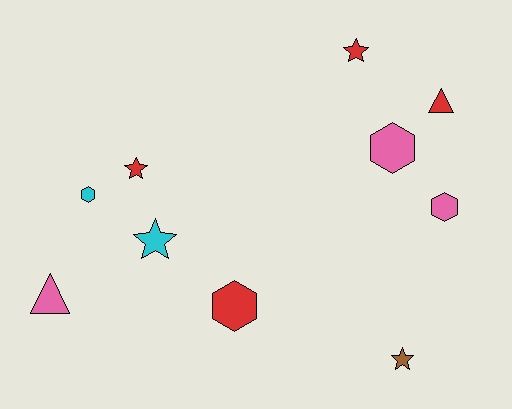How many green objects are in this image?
There are no green objects.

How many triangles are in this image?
There are 2 triangles.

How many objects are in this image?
There are 10 objects.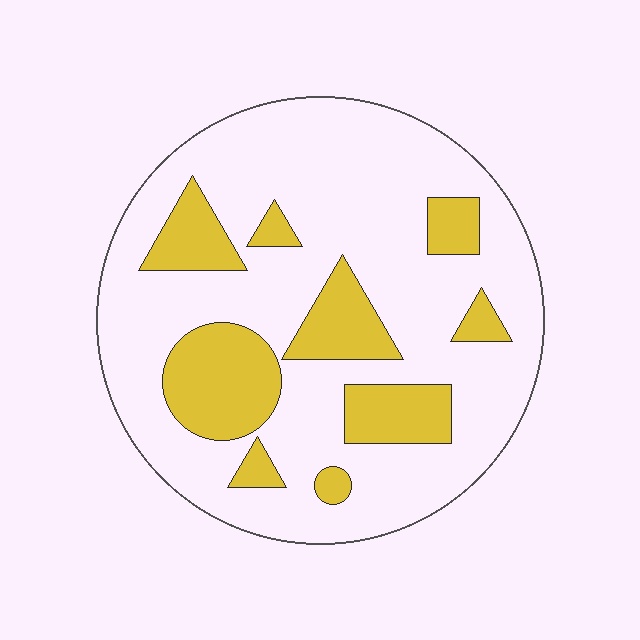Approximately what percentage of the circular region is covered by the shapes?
Approximately 25%.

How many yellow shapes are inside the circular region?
9.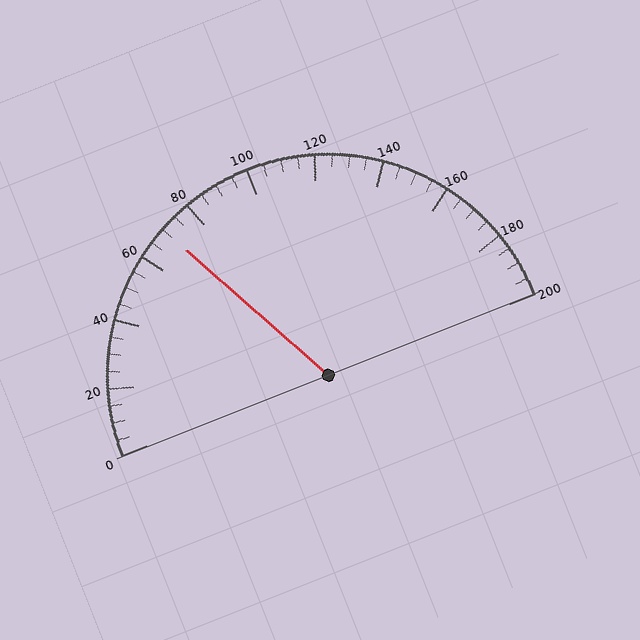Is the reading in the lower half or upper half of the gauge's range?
The reading is in the lower half of the range (0 to 200).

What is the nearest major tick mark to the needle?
The nearest major tick mark is 80.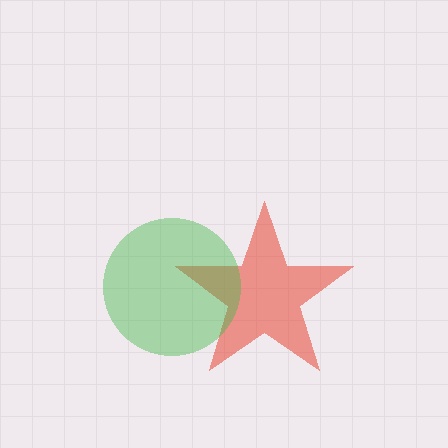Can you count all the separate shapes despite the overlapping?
Yes, there are 2 separate shapes.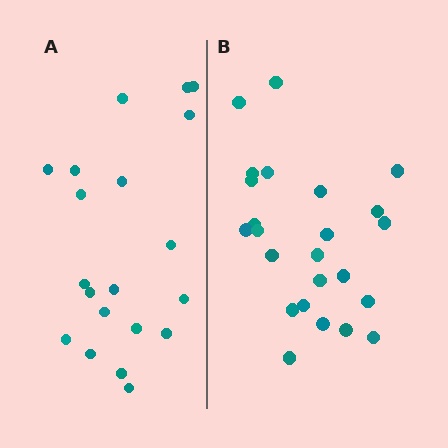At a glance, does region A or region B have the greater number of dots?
Region B (the right region) has more dots.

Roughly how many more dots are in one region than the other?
Region B has about 4 more dots than region A.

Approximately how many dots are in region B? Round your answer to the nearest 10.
About 20 dots. (The exact count is 24, which rounds to 20.)